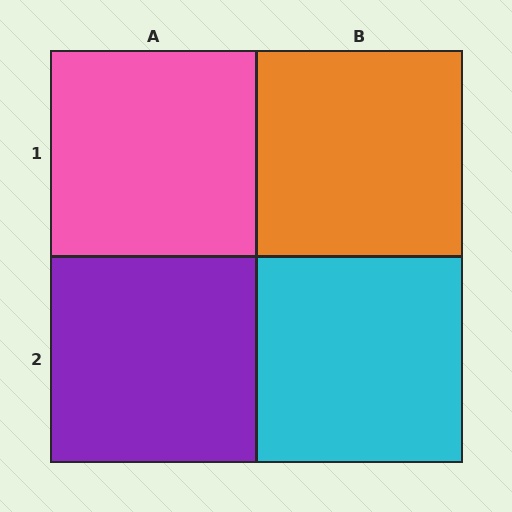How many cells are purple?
1 cell is purple.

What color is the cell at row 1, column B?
Orange.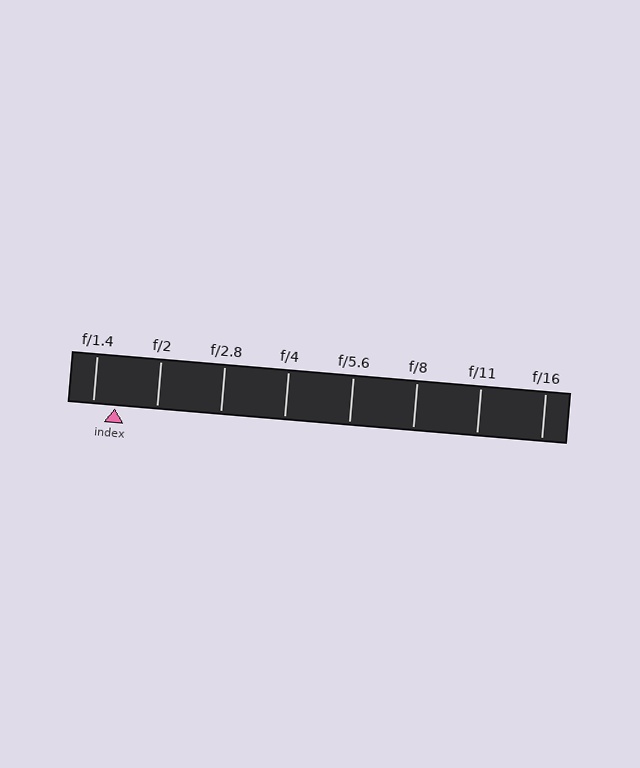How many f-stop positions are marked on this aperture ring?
There are 8 f-stop positions marked.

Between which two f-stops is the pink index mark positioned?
The index mark is between f/1.4 and f/2.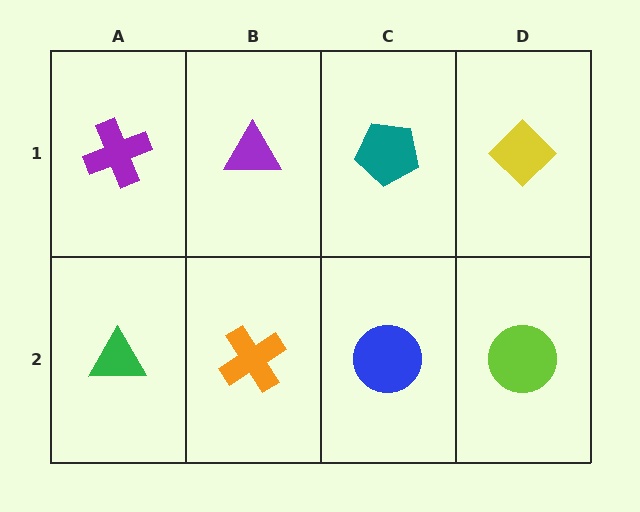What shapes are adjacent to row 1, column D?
A lime circle (row 2, column D), a teal pentagon (row 1, column C).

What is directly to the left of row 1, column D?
A teal pentagon.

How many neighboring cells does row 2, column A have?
2.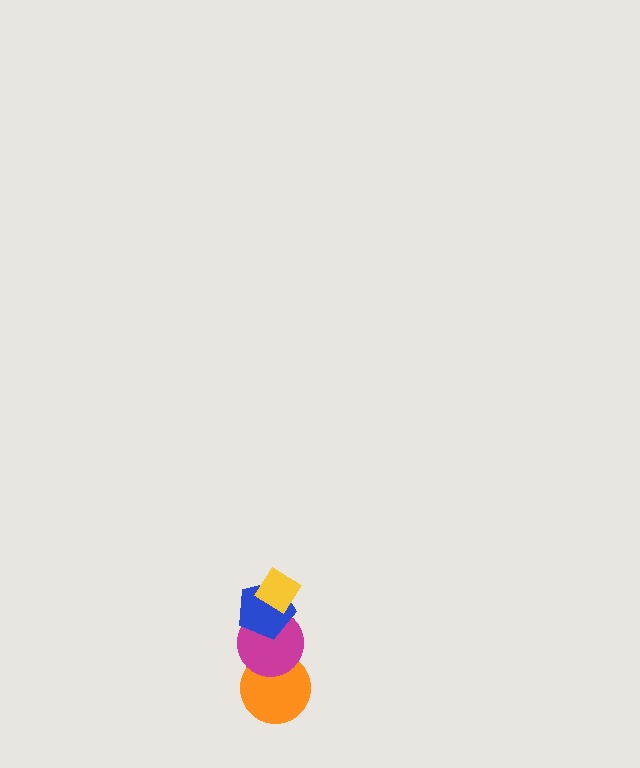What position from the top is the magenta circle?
The magenta circle is 3rd from the top.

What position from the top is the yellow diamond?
The yellow diamond is 1st from the top.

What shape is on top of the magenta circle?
The blue pentagon is on top of the magenta circle.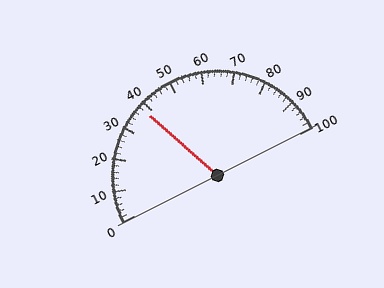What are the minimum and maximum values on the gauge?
The gauge ranges from 0 to 100.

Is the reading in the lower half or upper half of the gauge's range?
The reading is in the lower half of the range (0 to 100).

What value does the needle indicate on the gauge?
The needle indicates approximately 38.